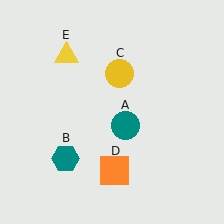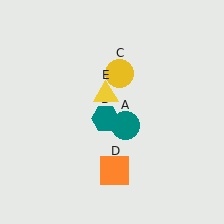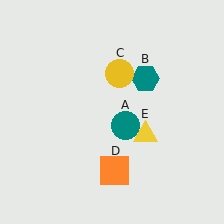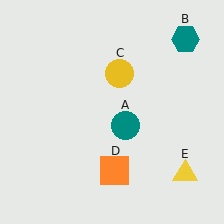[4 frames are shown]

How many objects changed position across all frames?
2 objects changed position: teal hexagon (object B), yellow triangle (object E).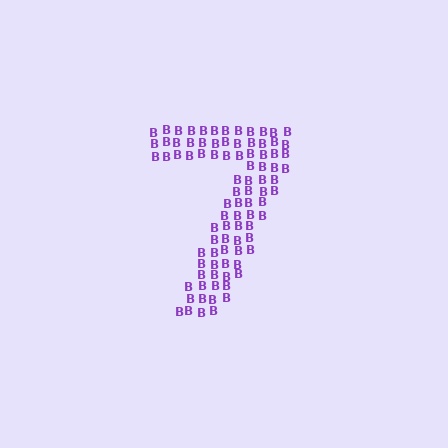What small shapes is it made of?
It is made of small letter B's.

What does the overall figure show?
The overall figure shows the digit 7.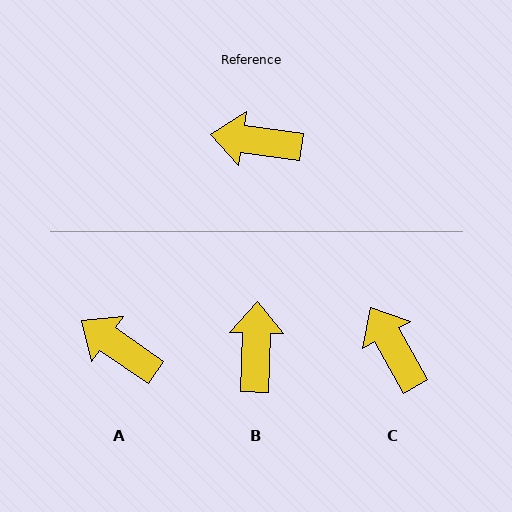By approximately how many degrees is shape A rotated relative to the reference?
Approximately 26 degrees clockwise.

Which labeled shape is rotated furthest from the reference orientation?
B, about 83 degrees away.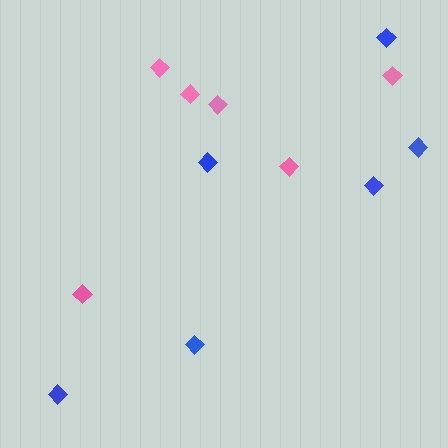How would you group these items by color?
There are 2 groups: one group of blue diamonds (6) and one group of pink diamonds (6).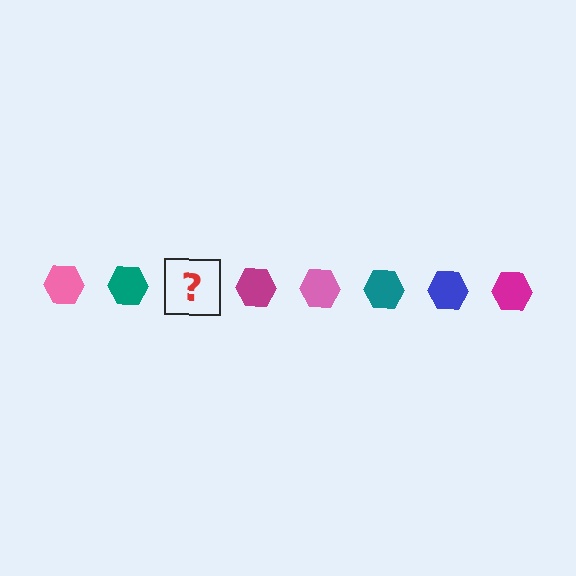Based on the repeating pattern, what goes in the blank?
The blank should be a blue hexagon.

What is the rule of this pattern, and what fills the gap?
The rule is that the pattern cycles through pink, teal, blue, magenta hexagons. The gap should be filled with a blue hexagon.